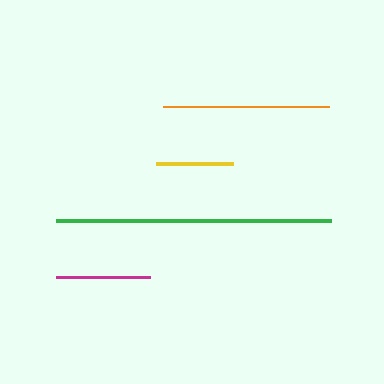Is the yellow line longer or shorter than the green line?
The green line is longer than the yellow line.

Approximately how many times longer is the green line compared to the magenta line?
The green line is approximately 2.9 times the length of the magenta line.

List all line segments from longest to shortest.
From longest to shortest: green, orange, magenta, yellow.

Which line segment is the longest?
The green line is the longest at approximately 275 pixels.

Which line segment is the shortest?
The yellow line is the shortest at approximately 77 pixels.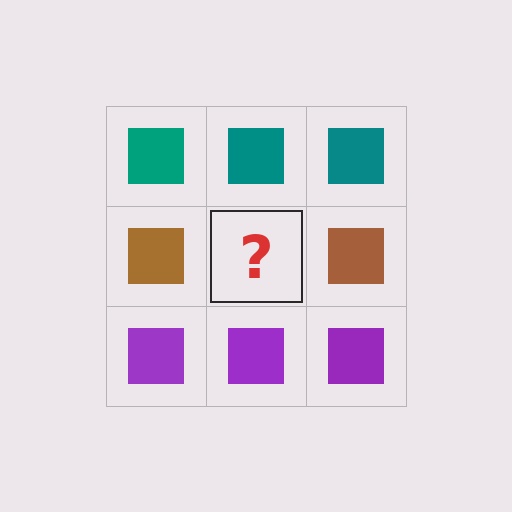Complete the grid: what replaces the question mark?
The question mark should be replaced with a brown square.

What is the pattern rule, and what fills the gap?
The rule is that each row has a consistent color. The gap should be filled with a brown square.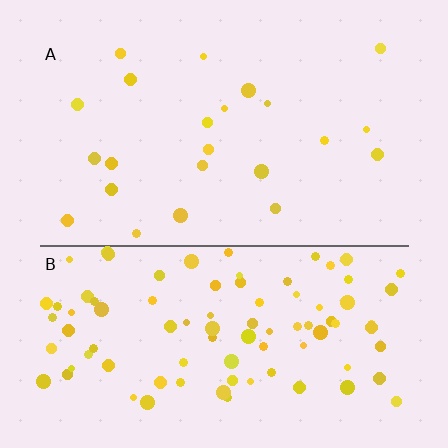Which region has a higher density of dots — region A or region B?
B (the bottom).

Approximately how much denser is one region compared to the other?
Approximately 4.0× — region B over region A.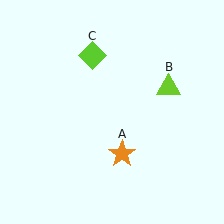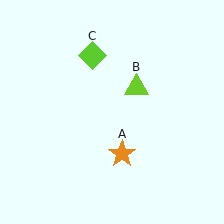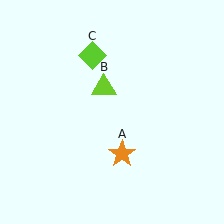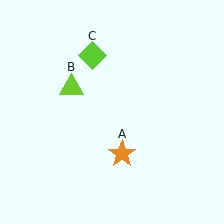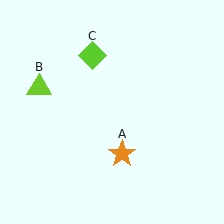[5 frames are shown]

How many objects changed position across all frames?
1 object changed position: lime triangle (object B).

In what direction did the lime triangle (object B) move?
The lime triangle (object B) moved left.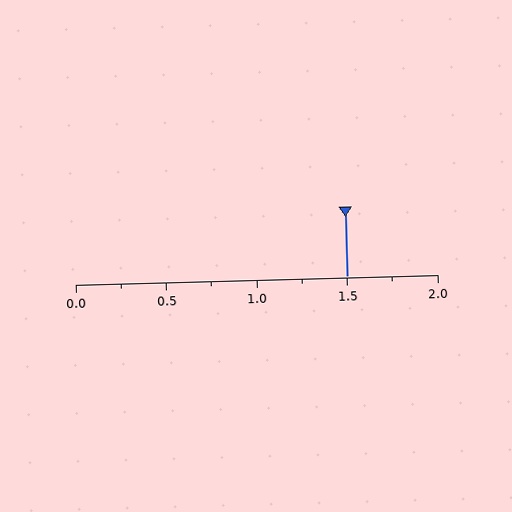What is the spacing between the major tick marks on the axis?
The major ticks are spaced 0.5 apart.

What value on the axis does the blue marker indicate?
The marker indicates approximately 1.5.